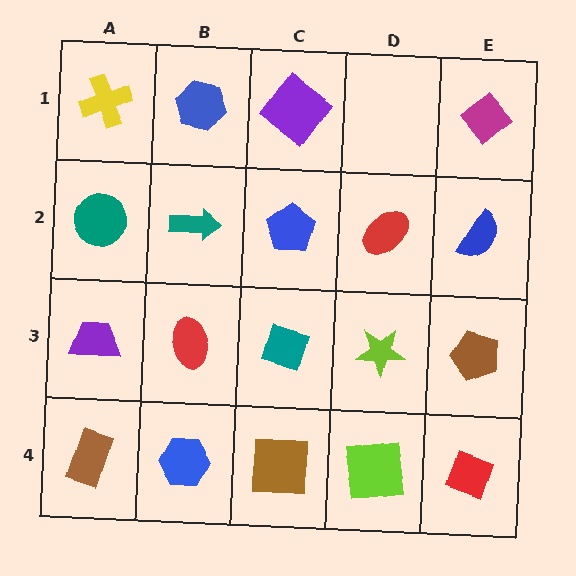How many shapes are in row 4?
5 shapes.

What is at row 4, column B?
A blue hexagon.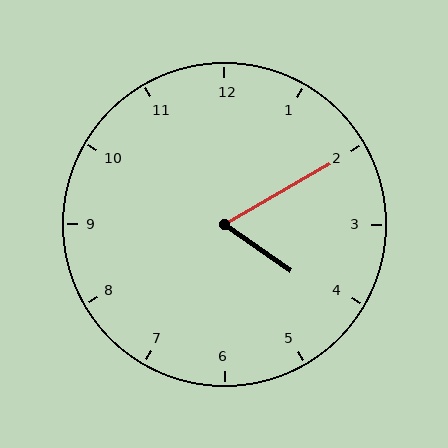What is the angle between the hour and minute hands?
Approximately 65 degrees.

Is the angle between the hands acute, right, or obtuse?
It is acute.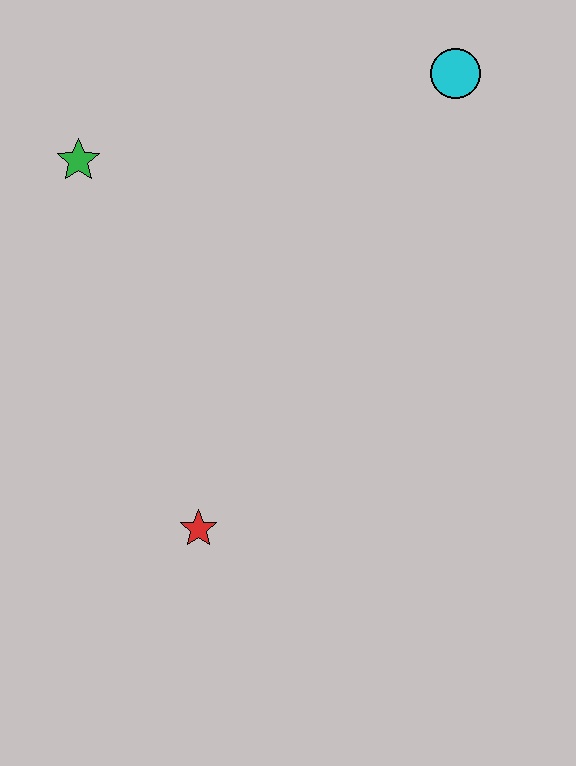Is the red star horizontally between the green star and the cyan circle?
Yes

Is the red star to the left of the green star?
No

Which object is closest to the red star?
The green star is closest to the red star.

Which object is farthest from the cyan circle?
The red star is farthest from the cyan circle.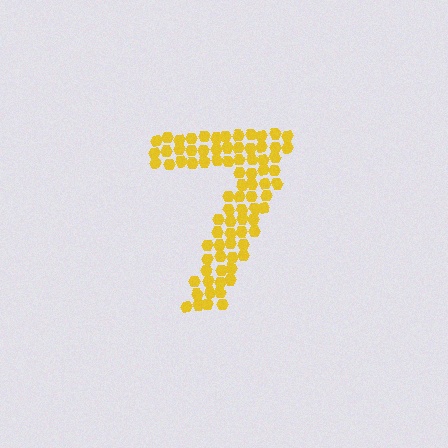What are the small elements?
The small elements are hexagons.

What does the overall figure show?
The overall figure shows the digit 7.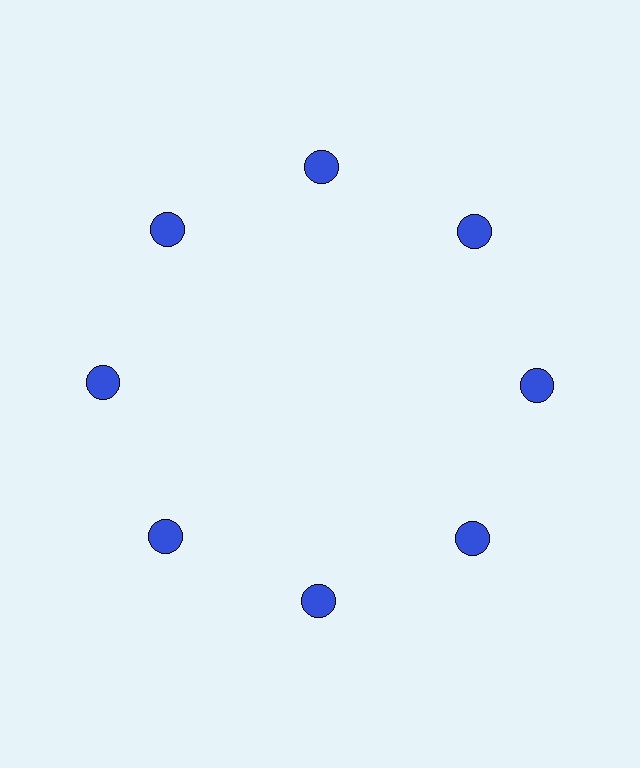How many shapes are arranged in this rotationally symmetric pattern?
There are 8 shapes, arranged in 8 groups of 1.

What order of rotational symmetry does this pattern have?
This pattern has 8-fold rotational symmetry.